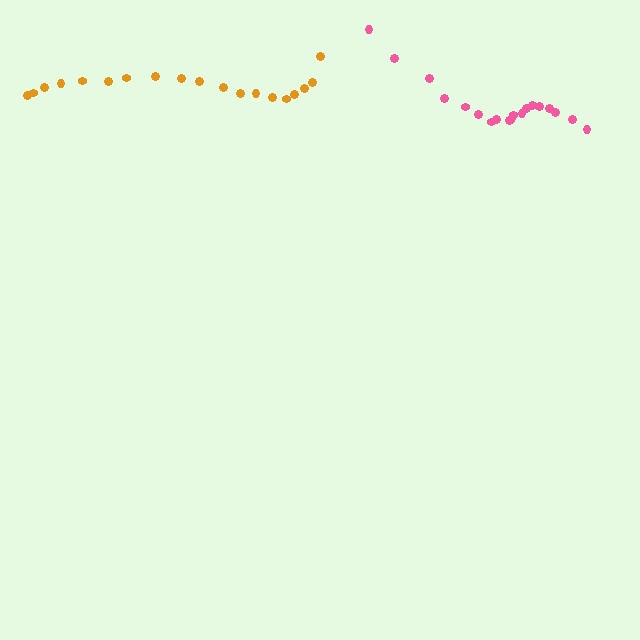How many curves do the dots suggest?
There are 2 distinct paths.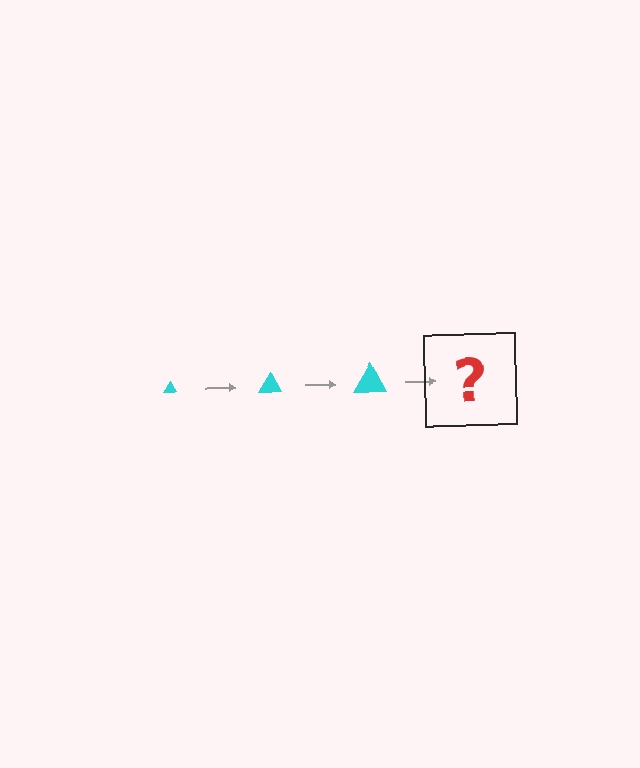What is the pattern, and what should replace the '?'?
The pattern is that the triangle gets progressively larger each step. The '?' should be a cyan triangle, larger than the previous one.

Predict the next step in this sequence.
The next step is a cyan triangle, larger than the previous one.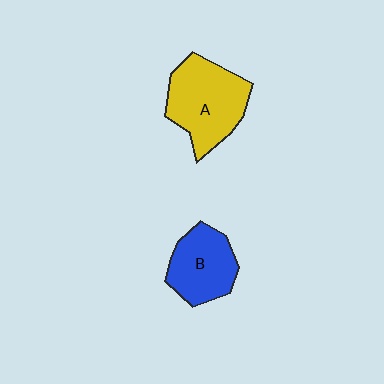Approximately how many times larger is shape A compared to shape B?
Approximately 1.4 times.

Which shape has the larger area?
Shape A (yellow).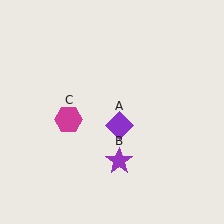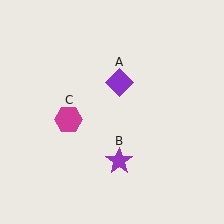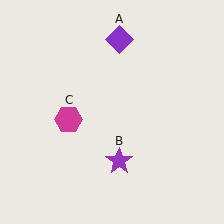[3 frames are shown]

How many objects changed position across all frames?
1 object changed position: purple diamond (object A).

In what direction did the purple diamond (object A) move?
The purple diamond (object A) moved up.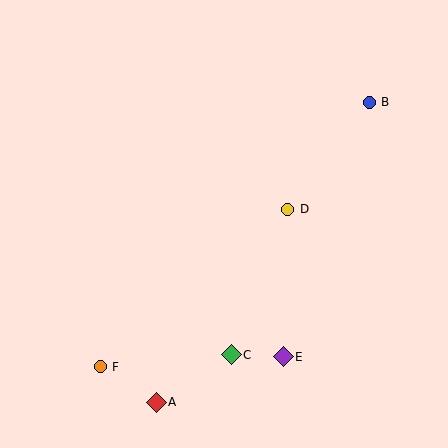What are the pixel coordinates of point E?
Point E is at (283, 357).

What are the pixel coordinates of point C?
Point C is at (231, 355).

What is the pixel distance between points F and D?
The distance between F and D is 245 pixels.